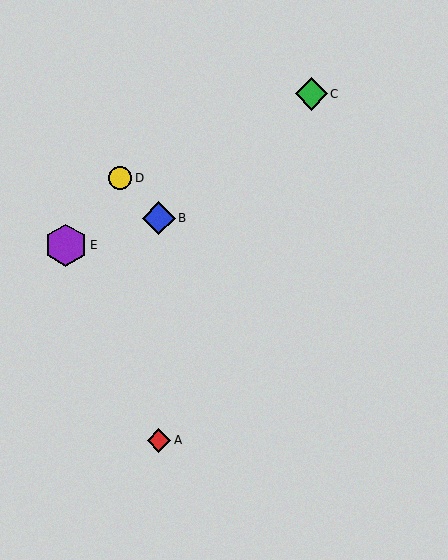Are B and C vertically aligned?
No, B is at x≈159 and C is at x≈311.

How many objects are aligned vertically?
2 objects (A, B) are aligned vertically.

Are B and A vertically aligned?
Yes, both are at x≈159.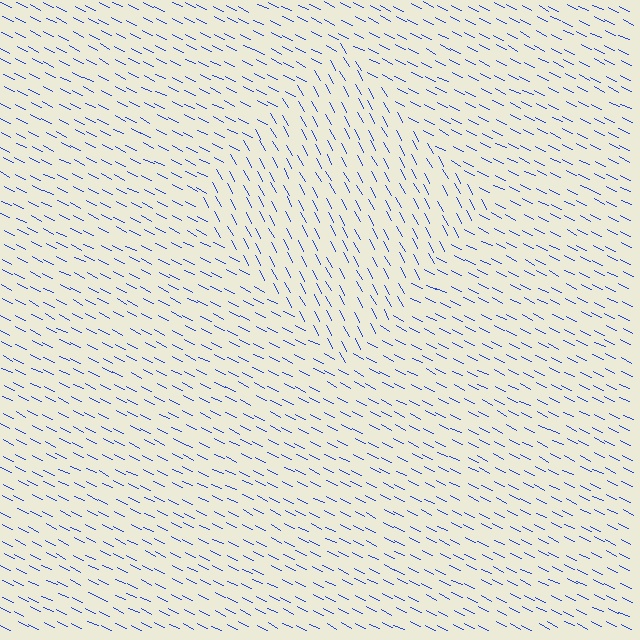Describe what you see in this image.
The image is filled with small blue line segments. A diamond region in the image has lines oriented differently from the surrounding lines, creating a visible texture boundary.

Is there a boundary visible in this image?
Yes, there is a texture boundary formed by a change in line orientation.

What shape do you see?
I see a diamond.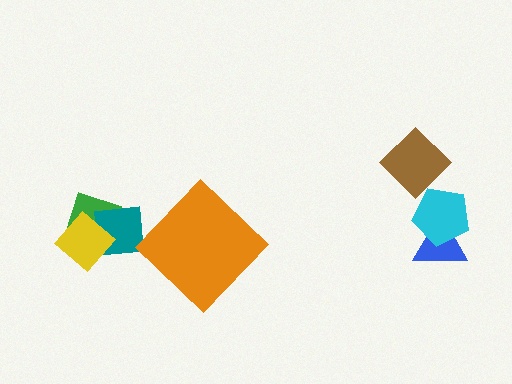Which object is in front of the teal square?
The yellow diamond is in front of the teal square.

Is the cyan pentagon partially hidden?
Yes, it is partially covered by another shape.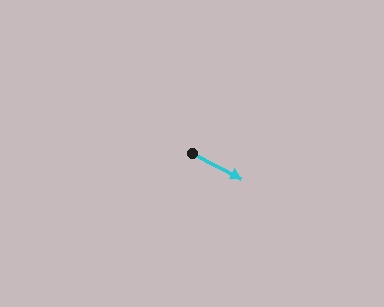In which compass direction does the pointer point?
Southeast.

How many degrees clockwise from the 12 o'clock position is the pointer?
Approximately 117 degrees.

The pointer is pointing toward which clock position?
Roughly 4 o'clock.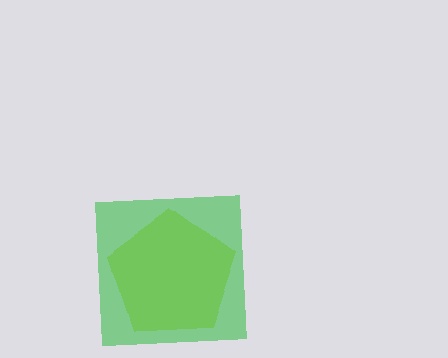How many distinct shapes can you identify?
There are 2 distinct shapes: a green square, a lime pentagon.